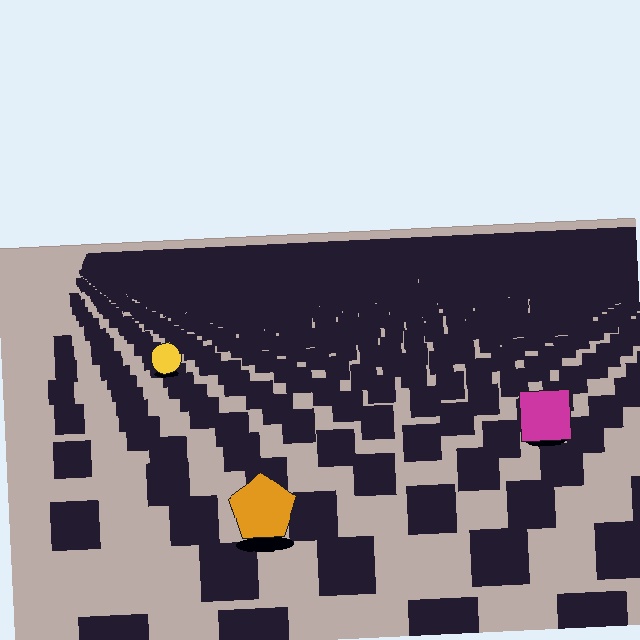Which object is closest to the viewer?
The orange pentagon is closest. The texture marks near it are larger and more spread out.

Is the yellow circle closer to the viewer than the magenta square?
No. The magenta square is closer — you can tell from the texture gradient: the ground texture is coarser near it.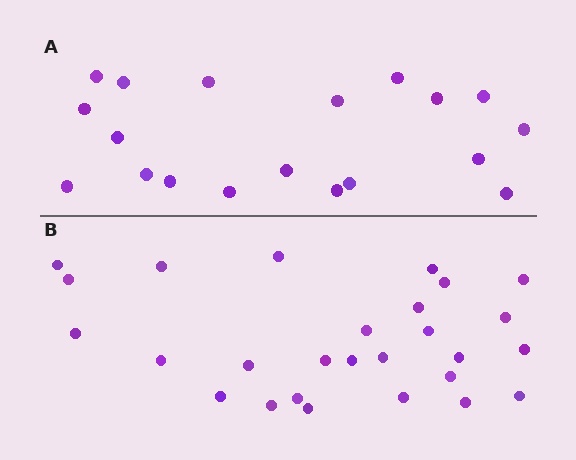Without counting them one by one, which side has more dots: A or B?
Region B (the bottom region) has more dots.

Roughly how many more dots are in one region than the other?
Region B has roughly 8 or so more dots than region A.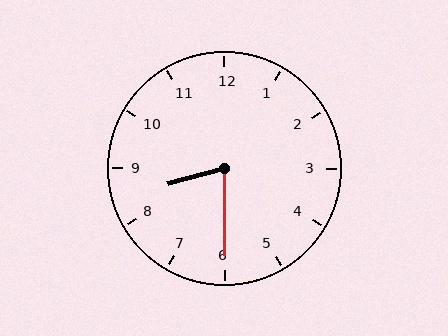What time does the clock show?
8:30.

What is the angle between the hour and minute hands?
Approximately 75 degrees.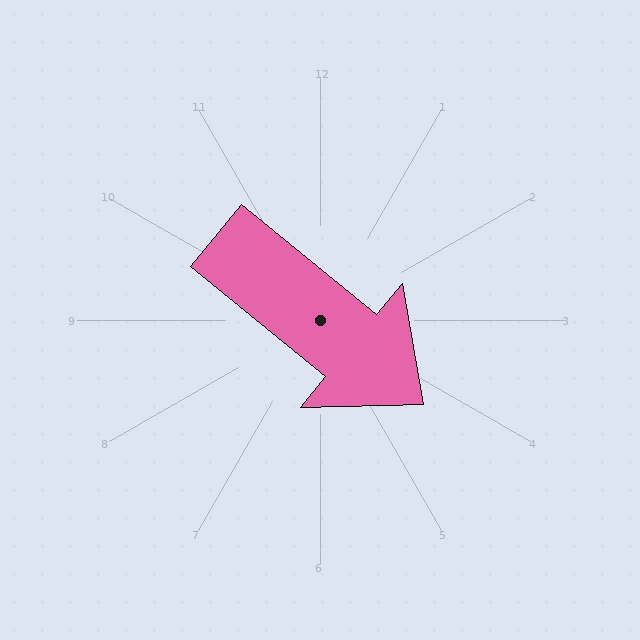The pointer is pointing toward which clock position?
Roughly 4 o'clock.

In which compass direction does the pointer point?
Southeast.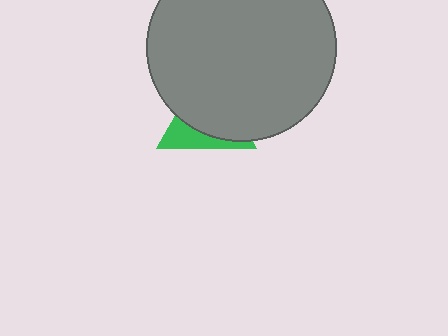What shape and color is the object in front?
The object in front is a gray circle.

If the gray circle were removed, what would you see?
You would see the complete green triangle.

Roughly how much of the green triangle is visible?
A small part of it is visible (roughly 33%).